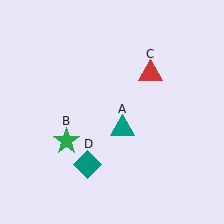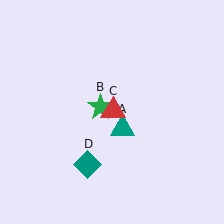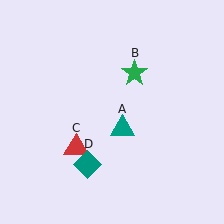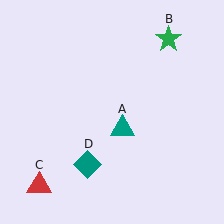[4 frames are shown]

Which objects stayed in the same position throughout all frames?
Teal triangle (object A) and teal diamond (object D) remained stationary.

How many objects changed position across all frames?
2 objects changed position: green star (object B), red triangle (object C).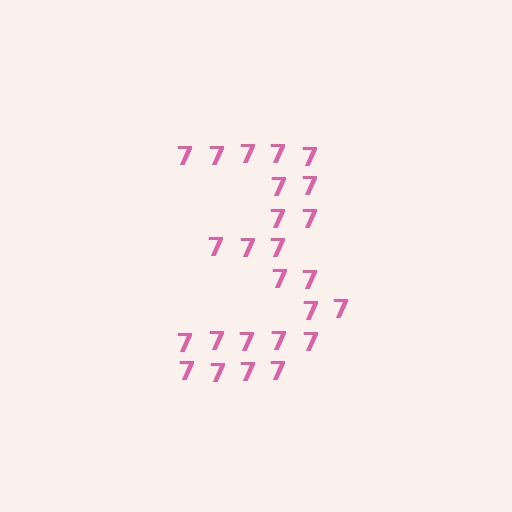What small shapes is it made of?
It is made of small digit 7's.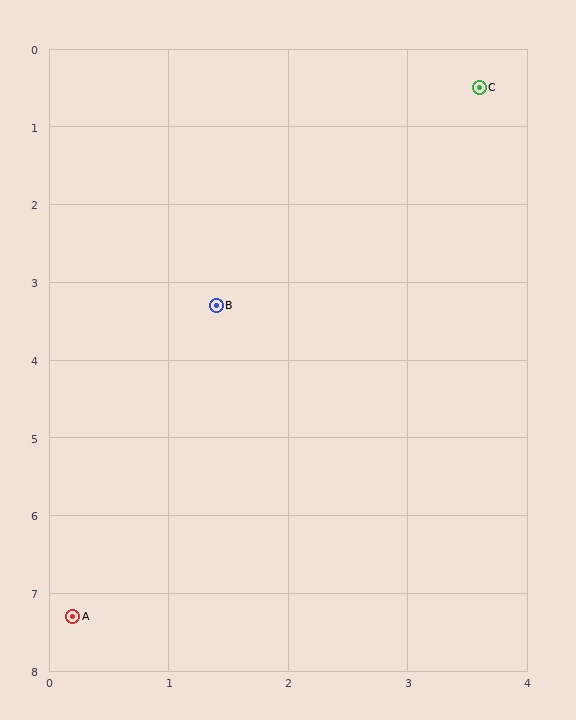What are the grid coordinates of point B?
Point B is at approximately (1.4, 3.3).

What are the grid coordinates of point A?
Point A is at approximately (0.2, 7.3).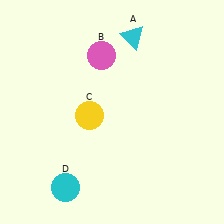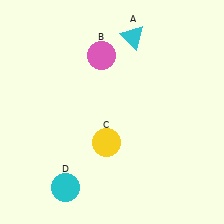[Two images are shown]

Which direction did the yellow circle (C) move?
The yellow circle (C) moved down.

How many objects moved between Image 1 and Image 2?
1 object moved between the two images.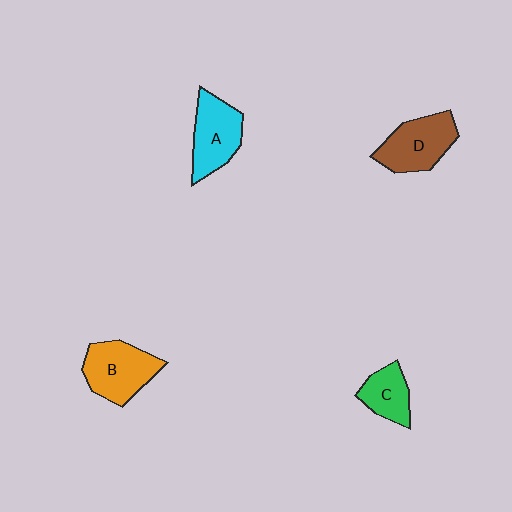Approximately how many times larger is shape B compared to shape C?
Approximately 1.6 times.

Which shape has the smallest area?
Shape C (green).